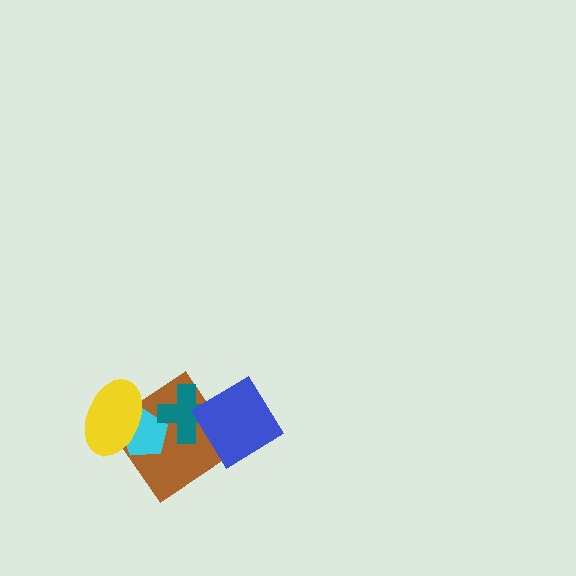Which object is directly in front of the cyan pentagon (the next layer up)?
The teal cross is directly in front of the cyan pentagon.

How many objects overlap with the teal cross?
3 objects overlap with the teal cross.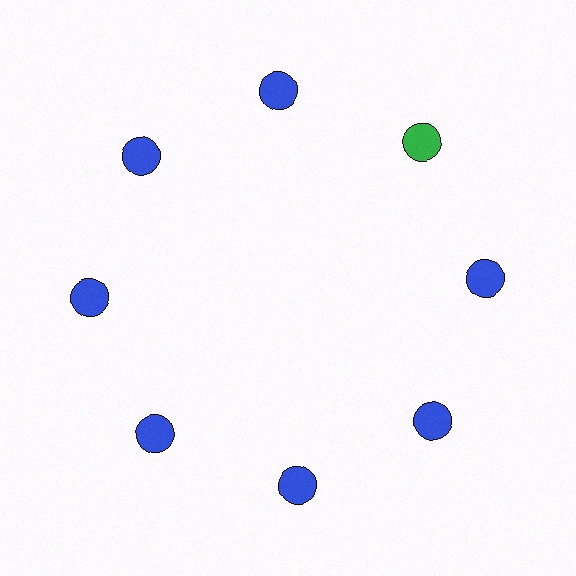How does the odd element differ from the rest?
It has a different color: green instead of blue.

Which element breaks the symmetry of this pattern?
The green circle at roughly the 2 o'clock position breaks the symmetry. All other shapes are blue circles.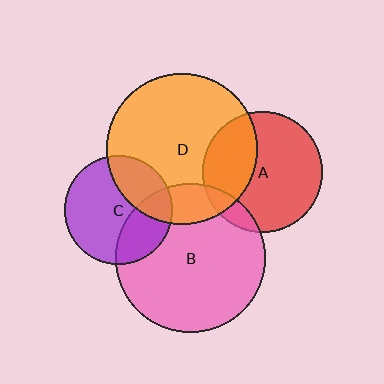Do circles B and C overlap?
Yes.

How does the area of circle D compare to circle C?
Approximately 1.9 times.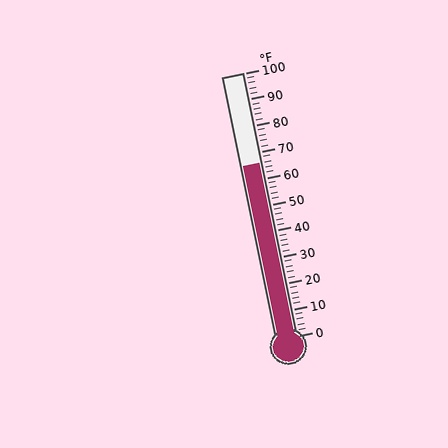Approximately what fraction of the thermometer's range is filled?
The thermometer is filled to approximately 65% of its range.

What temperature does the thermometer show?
The thermometer shows approximately 66°F.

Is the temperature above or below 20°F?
The temperature is above 20°F.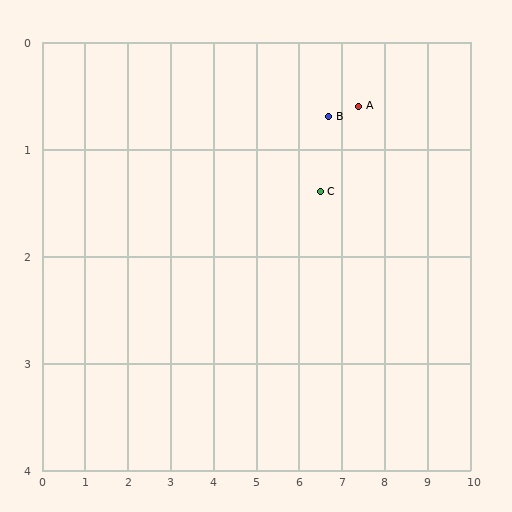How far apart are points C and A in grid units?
Points C and A are about 1.2 grid units apart.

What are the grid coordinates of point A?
Point A is at approximately (7.4, 0.6).